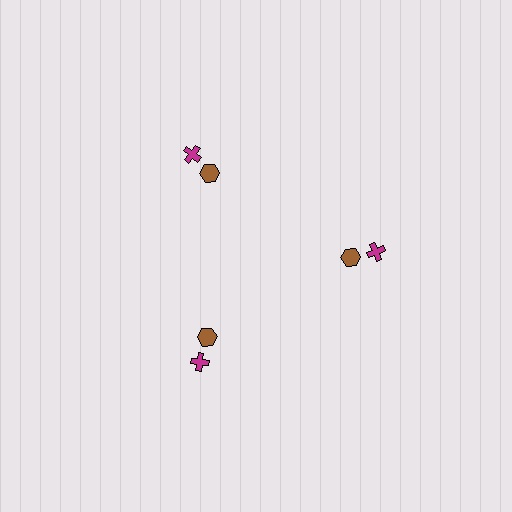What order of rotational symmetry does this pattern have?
This pattern has 3-fold rotational symmetry.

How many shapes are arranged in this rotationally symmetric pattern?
There are 6 shapes, arranged in 3 groups of 2.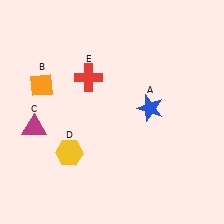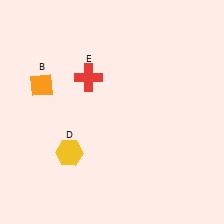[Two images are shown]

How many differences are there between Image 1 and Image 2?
There are 2 differences between the two images.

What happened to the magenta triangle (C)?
The magenta triangle (C) was removed in Image 2. It was in the bottom-left area of Image 1.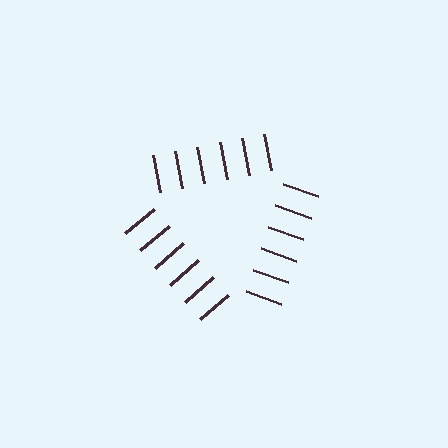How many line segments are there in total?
18 — 6 along each of the 3 edges.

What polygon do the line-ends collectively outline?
An illusory triangle — the line segments terminate on its edges but no continuous stroke is drawn.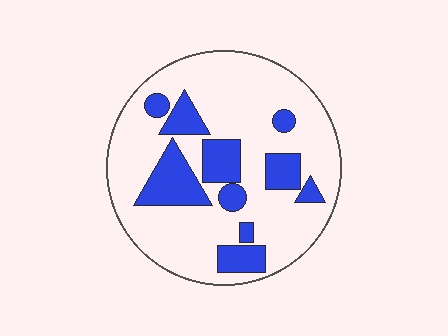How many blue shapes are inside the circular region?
10.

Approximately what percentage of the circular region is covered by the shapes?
Approximately 25%.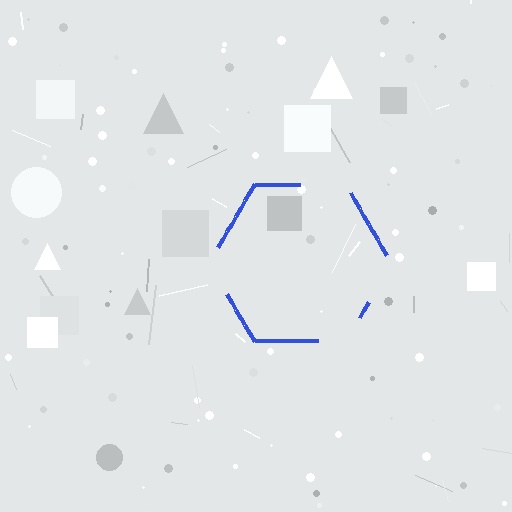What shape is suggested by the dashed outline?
The dashed outline suggests a hexagon.